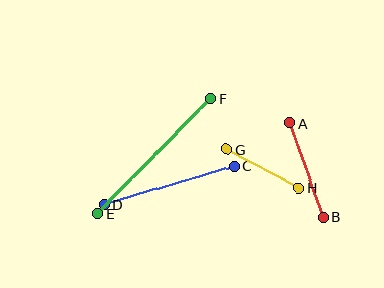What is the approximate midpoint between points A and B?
The midpoint is at approximately (307, 170) pixels.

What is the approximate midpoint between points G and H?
The midpoint is at approximately (263, 169) pixels.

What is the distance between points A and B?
The distance is approximately 100 pixels.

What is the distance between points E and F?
The distance is approximately 160 pixels.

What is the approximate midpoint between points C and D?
The midpoint is at approximately (169, 185) pixels.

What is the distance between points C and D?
The distance is approximately 135 pixels.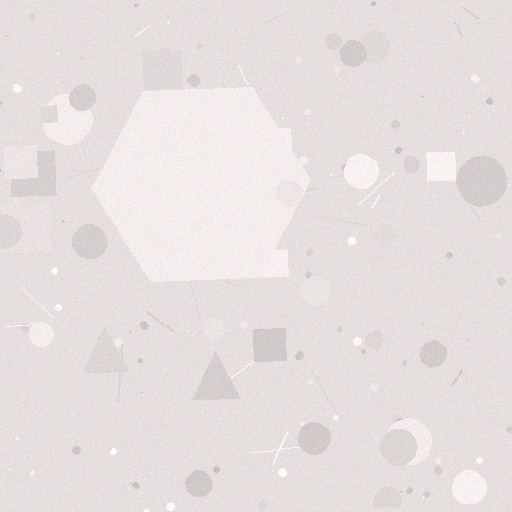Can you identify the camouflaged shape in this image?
The camouflaged shape is a hexagon.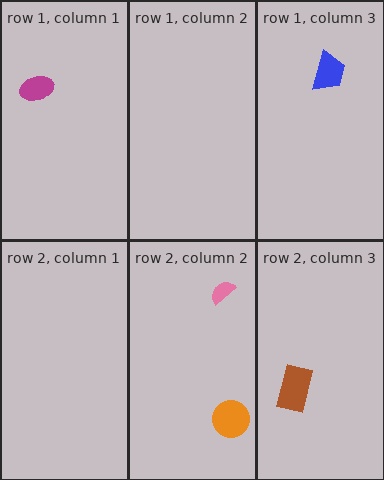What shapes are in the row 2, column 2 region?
The pink semicircle, the orange circle.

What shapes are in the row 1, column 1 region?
The magenta ellipse.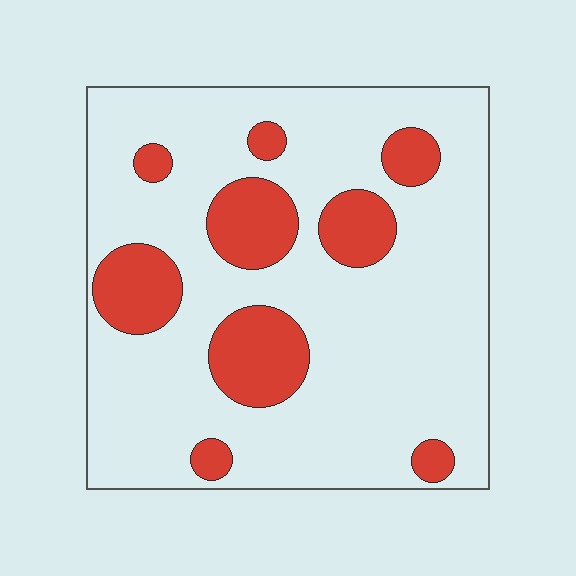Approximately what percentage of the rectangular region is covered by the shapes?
Approximately 20%.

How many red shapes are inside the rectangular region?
9.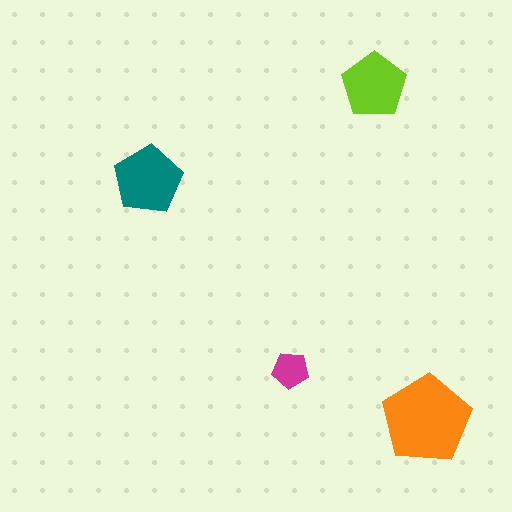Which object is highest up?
The lime pentagon is topmost.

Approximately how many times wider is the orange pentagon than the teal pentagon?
About 1.5 times wider.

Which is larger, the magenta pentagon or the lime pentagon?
The lime one.